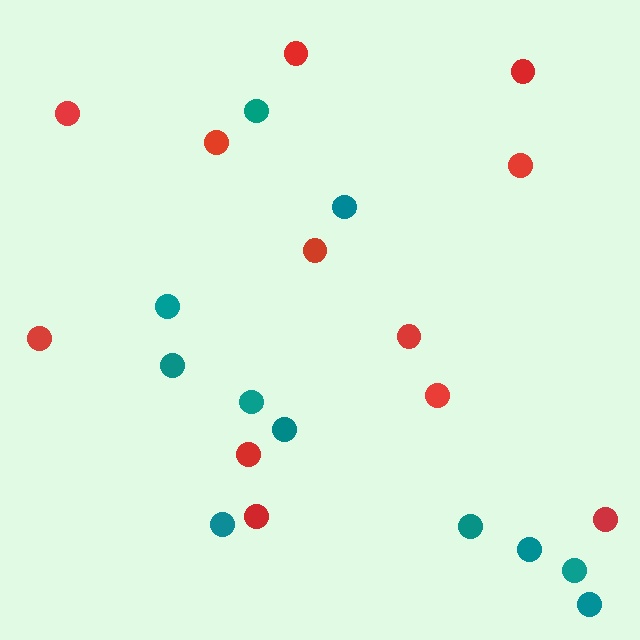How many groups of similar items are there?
There are 2 groups: one group of teal circles (11) and one group of red circles (12).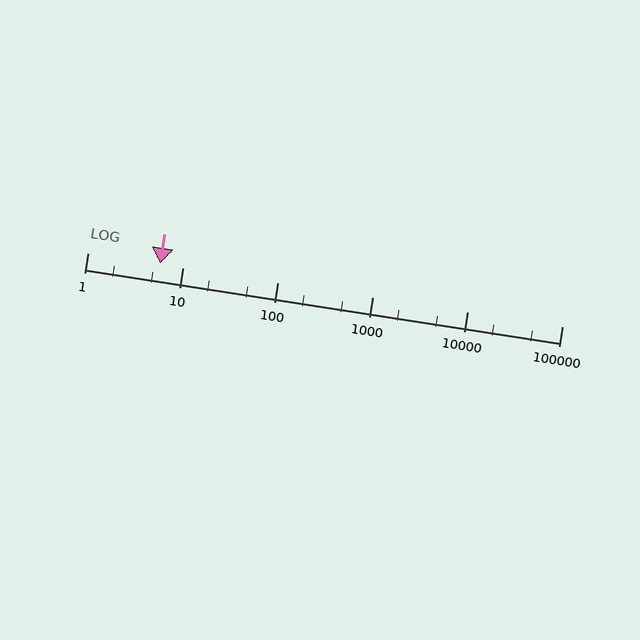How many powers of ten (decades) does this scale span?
The scale spans 5 decades, from 1 to 100000.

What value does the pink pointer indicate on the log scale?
The pointer indicates approximately 5.8.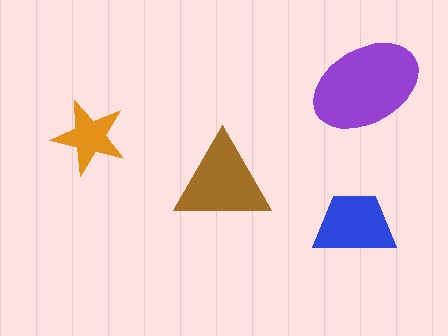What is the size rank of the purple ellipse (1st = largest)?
1st.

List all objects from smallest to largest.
The orange star, the blue trapezoid, the brown triangle, the purple ellipse.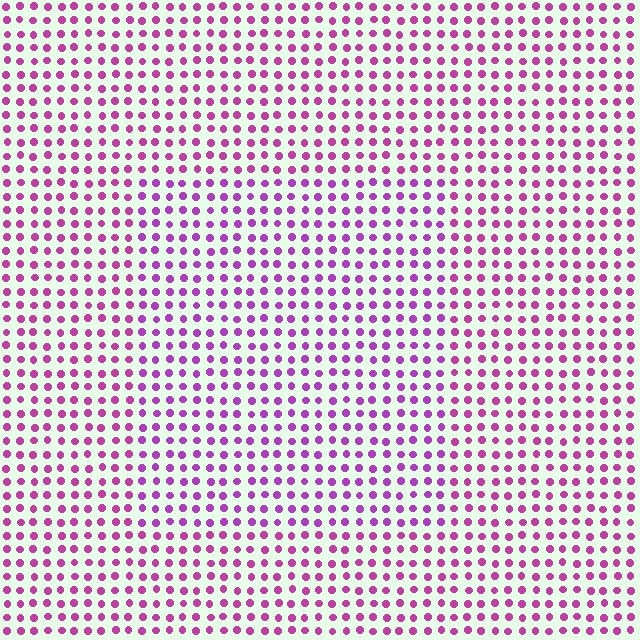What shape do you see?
I see a rectangle.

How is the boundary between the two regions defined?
The boundary is defined purely by a slight shift in hue (about 22 degrees). Spacing, size, and orientation are identical on both sides.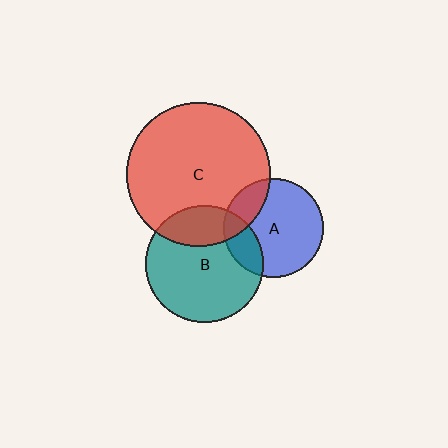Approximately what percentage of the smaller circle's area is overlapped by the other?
Approximately 25%.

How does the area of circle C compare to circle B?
Approximately 1.5 times.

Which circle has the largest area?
Circle C (red).